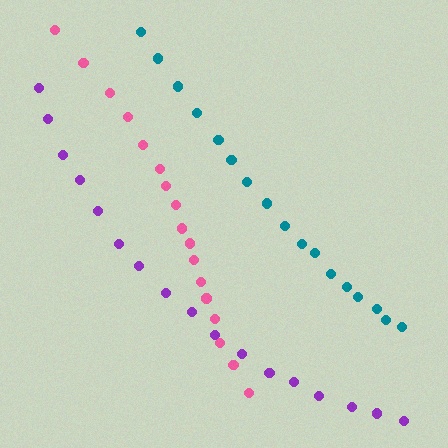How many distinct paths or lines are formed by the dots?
There are 3 distinct paths.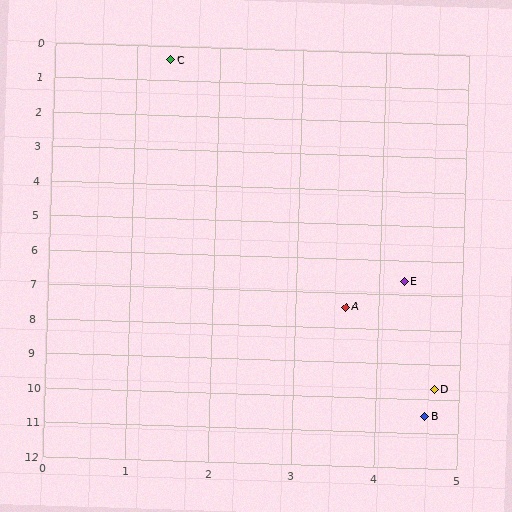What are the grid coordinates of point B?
Point B is at approximately (4.6, 10.5).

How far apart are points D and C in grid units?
Points D and C are about 9.9 grid units apart.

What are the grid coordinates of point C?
Point C is at approximately (1.4, 0.4).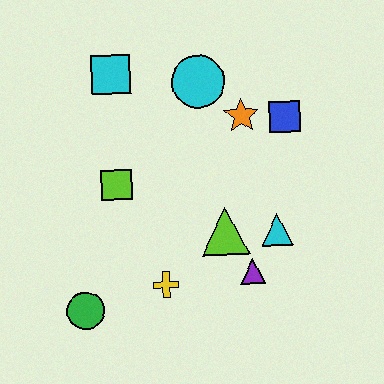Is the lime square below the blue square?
Yes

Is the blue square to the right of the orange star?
Yes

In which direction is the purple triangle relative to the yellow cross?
The purple triangle is to the right of the yellow cross.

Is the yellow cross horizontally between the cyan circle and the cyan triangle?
No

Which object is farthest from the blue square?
The green circle is farthest from the blue square.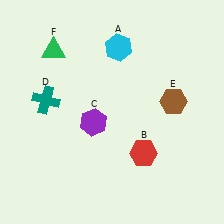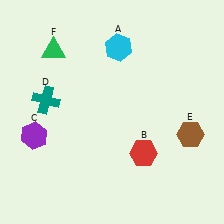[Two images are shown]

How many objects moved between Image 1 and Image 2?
2 objects moved between the two images.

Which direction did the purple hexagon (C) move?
The purple hexagon (C) moved left.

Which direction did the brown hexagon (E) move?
The brown hexagon (E) moved down.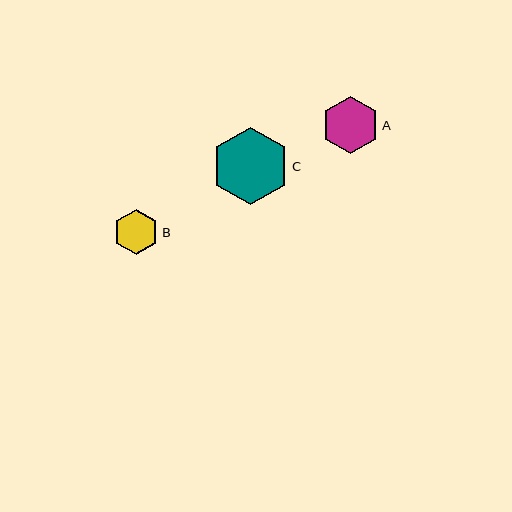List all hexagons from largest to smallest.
From largest to smallest: C, A, B.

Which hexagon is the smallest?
Hexagon B is the smallest with a size of approximately 45 pixels.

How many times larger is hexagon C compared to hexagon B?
Hexagon C is approximately 1.7 times the size of hexagon B.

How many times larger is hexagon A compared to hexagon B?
Hexagon A is approximately 1.3 times the size of hexagon B.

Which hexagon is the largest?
Hexagon C is the largest with a size of approximately 78 pixels.